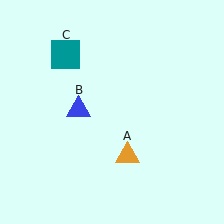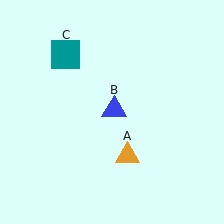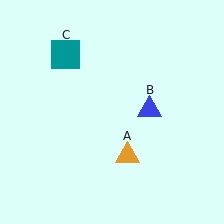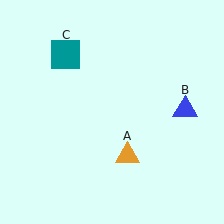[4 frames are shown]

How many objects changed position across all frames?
1 object changed position: blue triangle (object B).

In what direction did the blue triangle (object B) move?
The blue triangle (object B) moved right.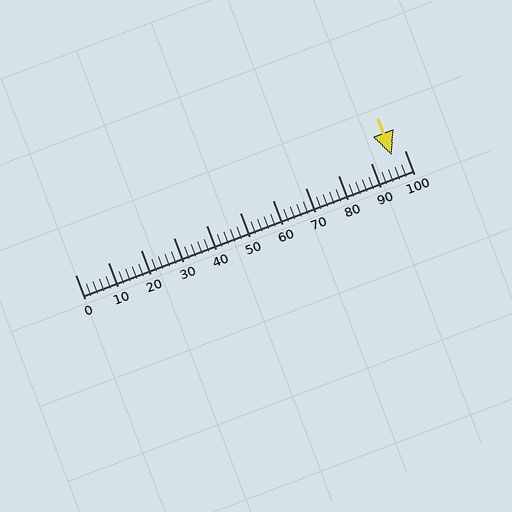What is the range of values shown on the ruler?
The ruler shows values from 0 to 100.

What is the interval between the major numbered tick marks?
The major tick marks are spaced 10 units apart.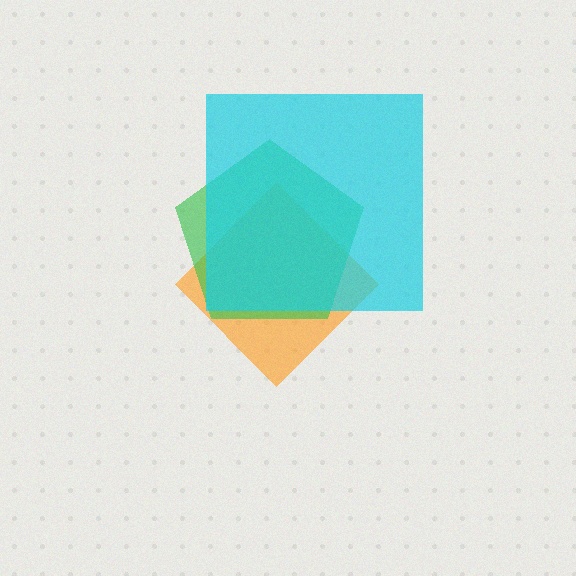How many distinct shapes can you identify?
There are 3 distinct shapes: an orange diamond, a green pentagon, a cyan square.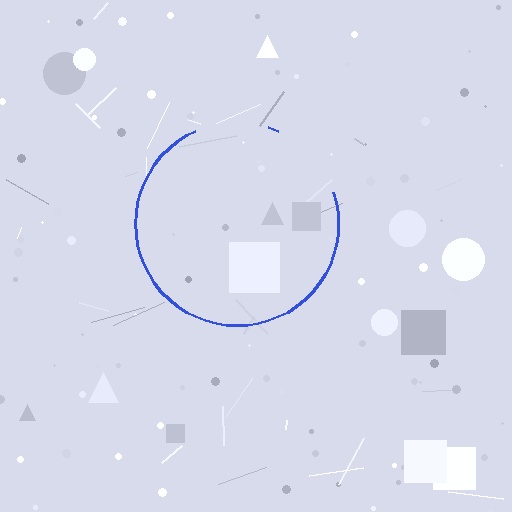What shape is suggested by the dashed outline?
The dashed outline suggests a circle.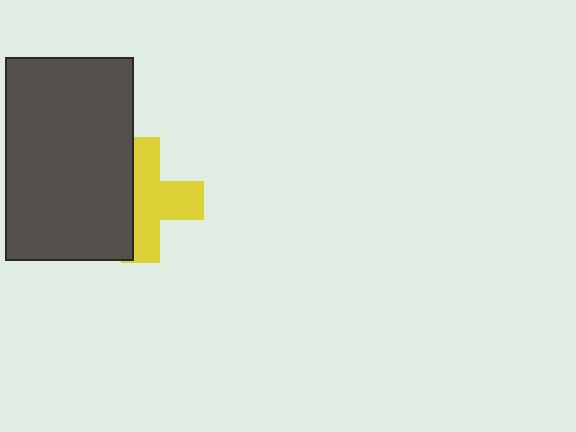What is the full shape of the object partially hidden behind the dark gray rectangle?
The partially hidden object is a yellow cross.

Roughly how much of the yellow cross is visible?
About half of it is visible (roughly 61%).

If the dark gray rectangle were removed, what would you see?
You would see the complete yellow cross.